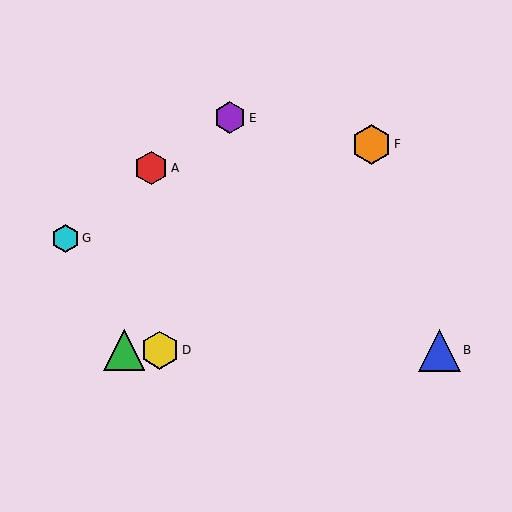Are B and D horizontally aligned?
Yes, both are at y≈350.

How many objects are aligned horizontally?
3 objects (B, C, D) are aligned horizontally.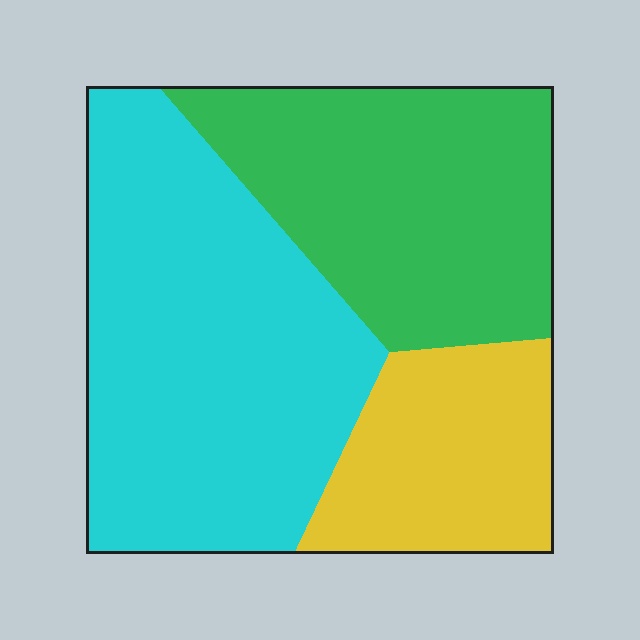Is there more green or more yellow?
Green.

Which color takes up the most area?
Cyan, at roughly 45%.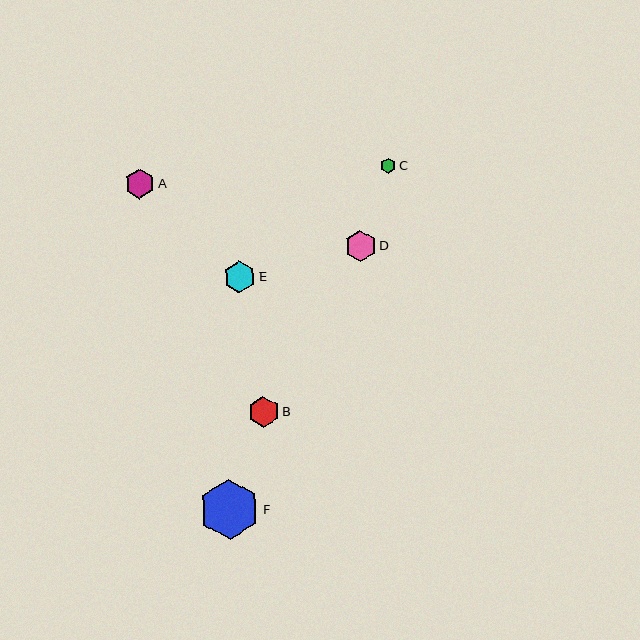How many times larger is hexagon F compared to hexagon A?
Hexagon F is approximately 2.0 times the size of hexagon A.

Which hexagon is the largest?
Hexagon F is the largest with a size of approximately 60 pixels.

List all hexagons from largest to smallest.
From largest to smallest: F, E, D, B, A, C.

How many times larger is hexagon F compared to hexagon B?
Hexagon F is approximately 2.0 times the size of hexagon B.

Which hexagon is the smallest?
Hexagon C is the smallest with a size of approximately 15 pixels.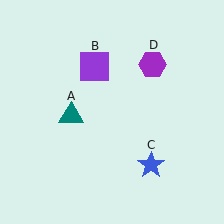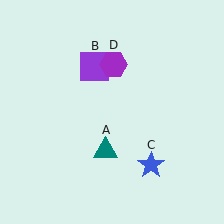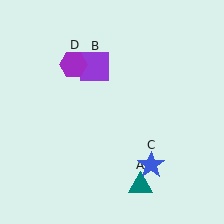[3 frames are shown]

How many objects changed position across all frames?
2 objects changed position: teal triangle (object A), purple hexagon (object D).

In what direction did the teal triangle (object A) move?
The teal triangle (object A) moved down and to the right.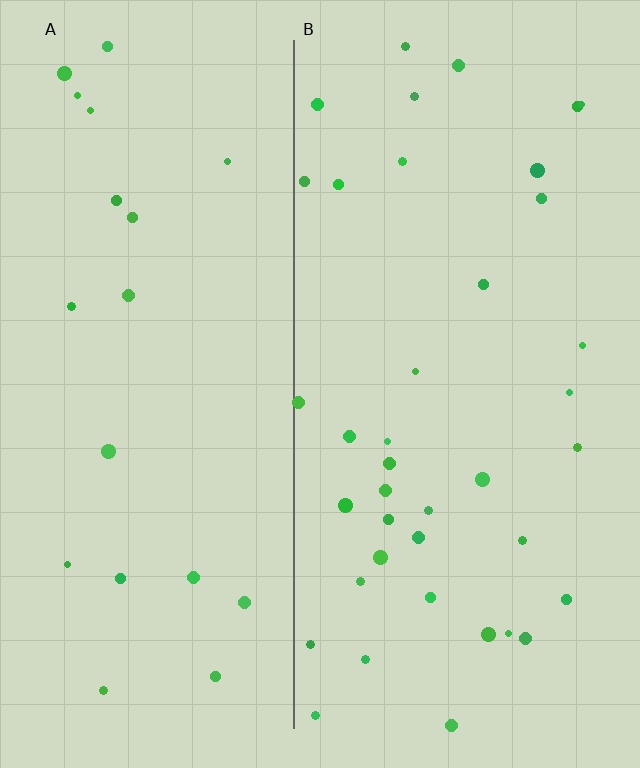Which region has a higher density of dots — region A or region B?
B (the right).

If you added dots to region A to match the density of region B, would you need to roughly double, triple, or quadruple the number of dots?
Approximately double.